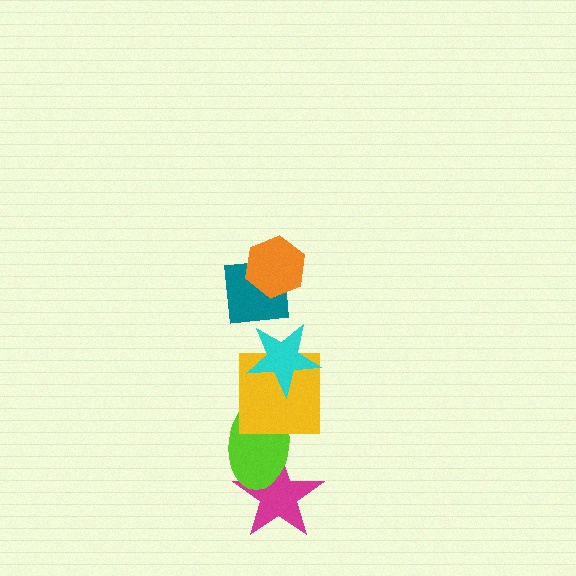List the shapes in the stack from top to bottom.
From top to bottom: the orange hexagon, the teal square, the cyan star, the yellow square, the lime ellipse, the magenta star.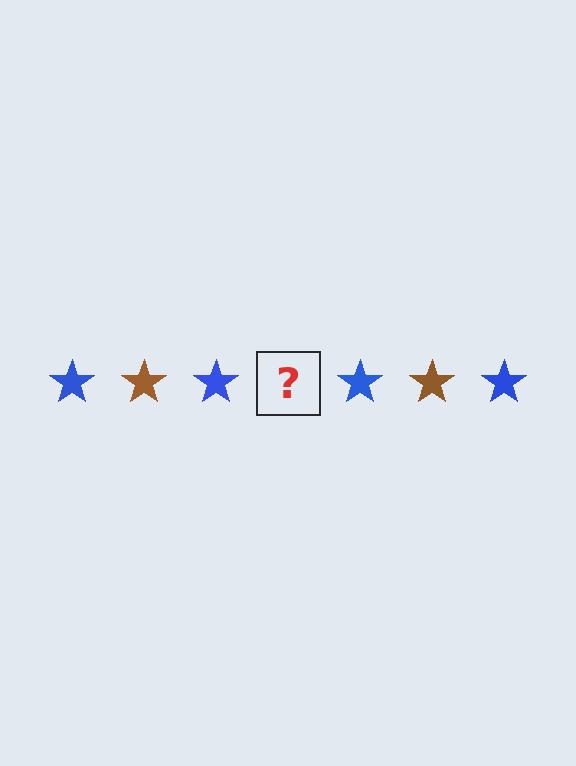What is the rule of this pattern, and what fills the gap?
The rule is that the pattern cycles through blue, brown stars. The gap should be filled with a brown star.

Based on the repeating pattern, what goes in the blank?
The blank should be a brown star.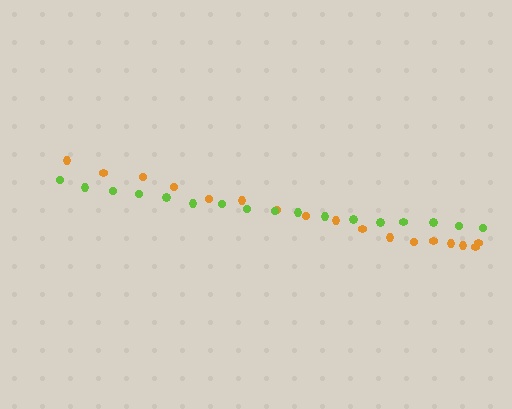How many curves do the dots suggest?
There are 2 distinct paths.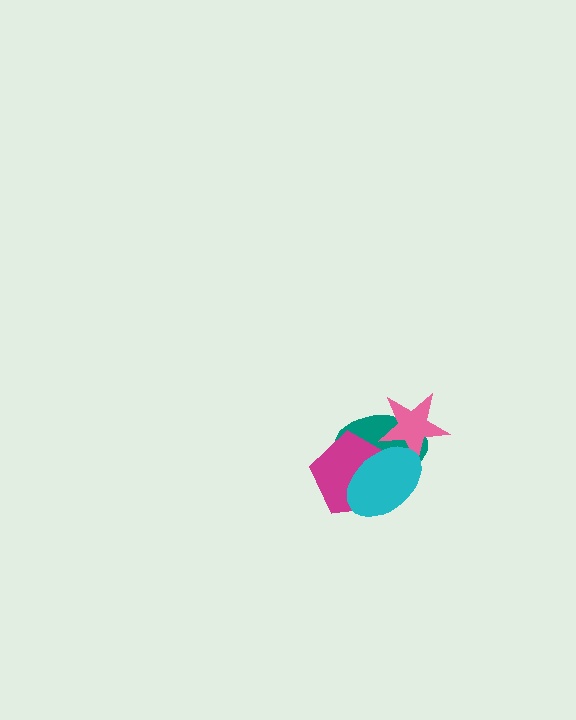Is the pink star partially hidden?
Yes, it is partially covered by another shape.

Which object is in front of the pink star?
The cyan ellipse is in front of the pink star.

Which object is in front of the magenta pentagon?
The cyan ellipse is in front of the magenta pentagon.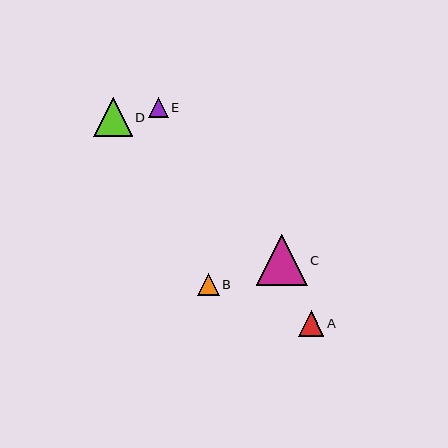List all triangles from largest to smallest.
From largest to smallest: C, D, A, B, E.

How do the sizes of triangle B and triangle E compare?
Triangle B and triangle E are approximately the same size.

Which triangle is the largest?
Triangle C is the largest with a size of approximately 51 pixels.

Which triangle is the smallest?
Triangle E is the smallest with a size of approximately 20 pixels.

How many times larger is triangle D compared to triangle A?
Triangle D is approximately 1.5 times the size of triangle A.